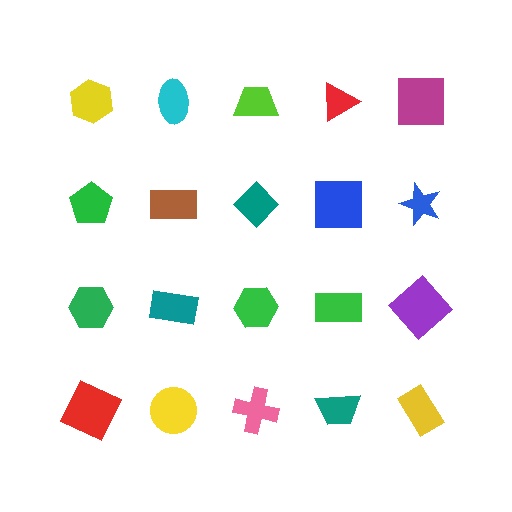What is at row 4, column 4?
A teal trapezoid.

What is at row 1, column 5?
A magenta square.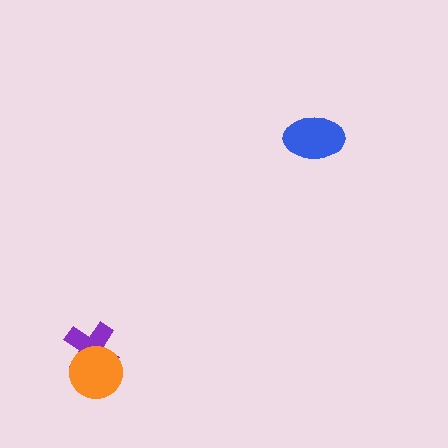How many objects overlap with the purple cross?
1 object overlaps with the purple cross.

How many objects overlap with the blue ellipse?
0 objects overlap with the blue ellipse.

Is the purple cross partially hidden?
Yes, it is partially covered by another shape.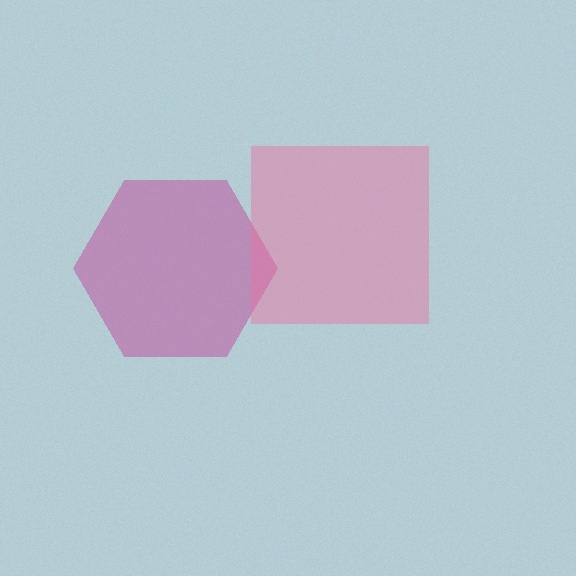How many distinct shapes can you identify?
There are 2 distinct shapes: a magenta hexagon, a pink square.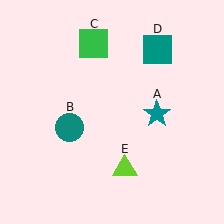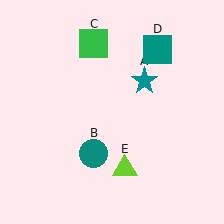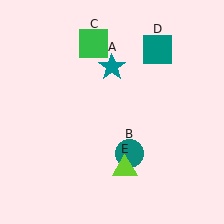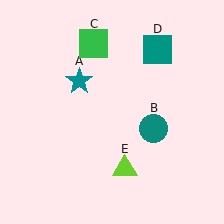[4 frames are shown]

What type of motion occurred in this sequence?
The teal star (object A), teal circle (object B) rotated counterclockwise around the center of the scene.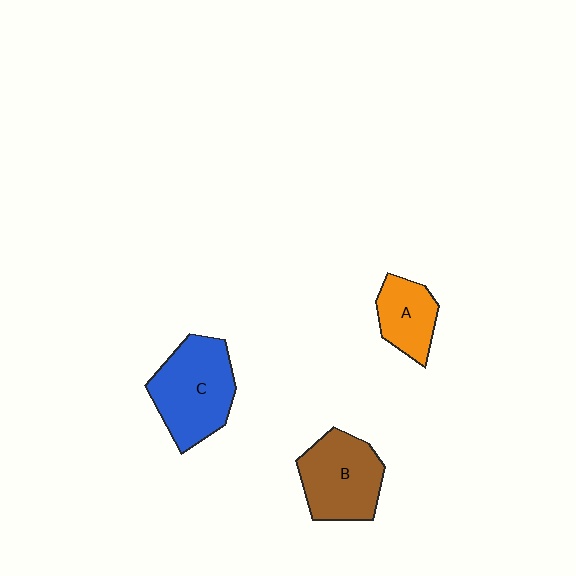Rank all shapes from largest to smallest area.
From largest to smallest: C (blue), B (brown), A (orange).